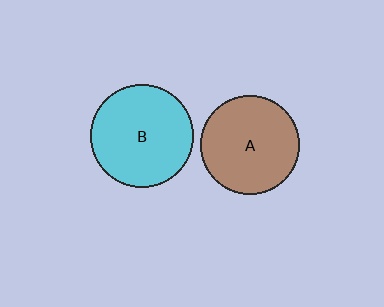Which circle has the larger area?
Circle B (cyan).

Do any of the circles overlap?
No, none of the circles overlap.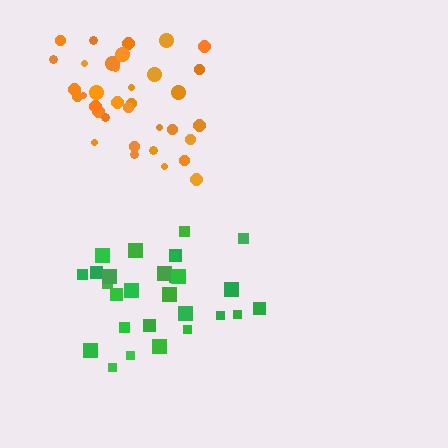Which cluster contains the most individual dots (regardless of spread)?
Orange (35).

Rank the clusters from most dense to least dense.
orange, green.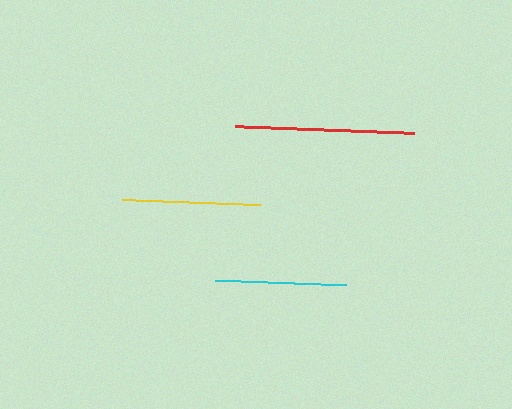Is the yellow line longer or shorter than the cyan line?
The yellow line is longer than the cyan line.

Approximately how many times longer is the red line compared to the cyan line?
The red line is approximately 1.4 times the length of the cyan line.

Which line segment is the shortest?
The cyan line is the shortest at approximately 131 pixels.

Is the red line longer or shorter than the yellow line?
The red line is longer than the yellow line.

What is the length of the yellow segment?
The yellow segment is approximately 139 pixels long.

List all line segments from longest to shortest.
From longest to shortest: red, yellow, cyan.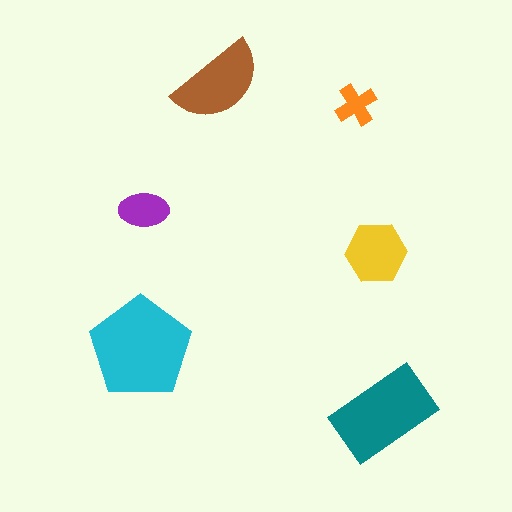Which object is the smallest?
The orange cross.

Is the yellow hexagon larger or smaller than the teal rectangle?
Smaller.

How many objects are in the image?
There are 6 objects in the image.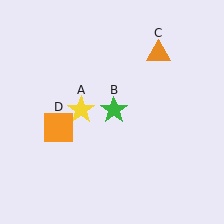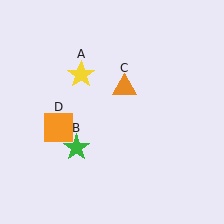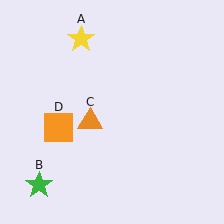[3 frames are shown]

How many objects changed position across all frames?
3 objects changed position: yellow star (object A), green star (object B), orange triangle (object C).